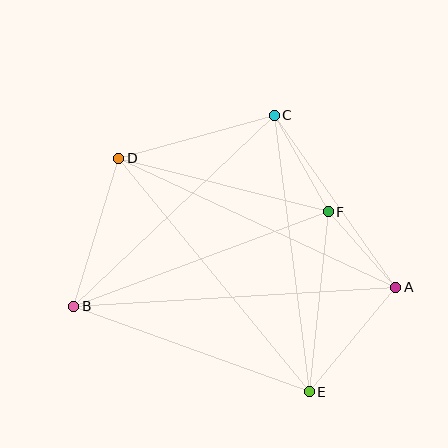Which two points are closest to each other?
Points A and F are closest to each other.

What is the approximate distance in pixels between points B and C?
The distance between B and C is approximately 277 pixels.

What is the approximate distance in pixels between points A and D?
The distance between A and D is approximately 306 pixels.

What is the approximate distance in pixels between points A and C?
The distance between A and C is approximately 211 pixels.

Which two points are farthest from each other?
Points A and B are farthest from each other.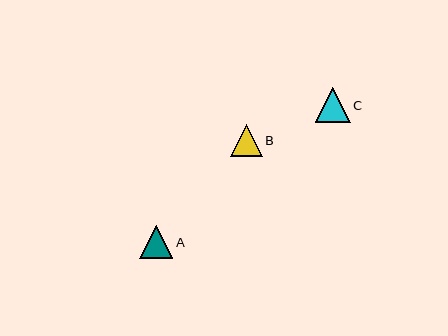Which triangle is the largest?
Triangle C is the largest with a size of approximately 35 pixels.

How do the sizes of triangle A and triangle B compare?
Triangle A and triangle B are approximately the same size.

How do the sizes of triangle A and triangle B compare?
Triangle A and triangle B are approximately the same size.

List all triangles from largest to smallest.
From largest to smallest: C, A, B.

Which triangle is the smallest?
Triangle B is the smallest with a size of approximately 32 pixels.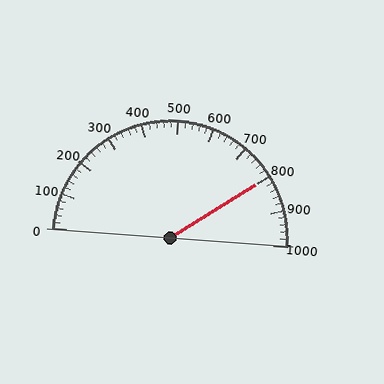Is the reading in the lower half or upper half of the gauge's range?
The reading is in the upper half of the range (0 to 1000).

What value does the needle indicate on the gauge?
The needle indicates approximately 800.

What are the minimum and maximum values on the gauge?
The gauge ranges from 0 to 1000.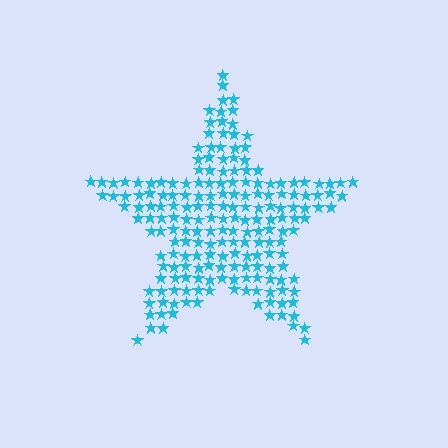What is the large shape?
The large shape is a star.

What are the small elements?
The small elements are stars.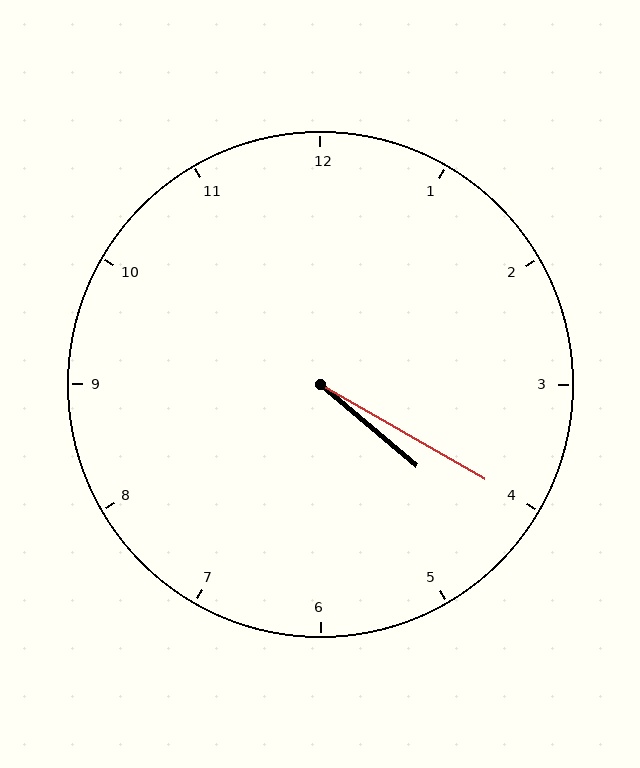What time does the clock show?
4:20.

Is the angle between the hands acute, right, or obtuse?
It is acute.